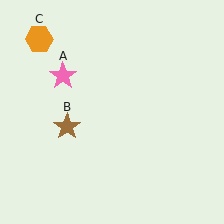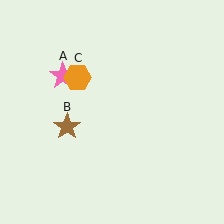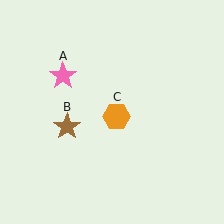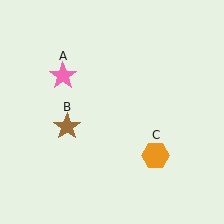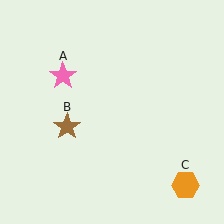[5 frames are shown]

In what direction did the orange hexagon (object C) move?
The orange hexagon (object C) moved down and to the right.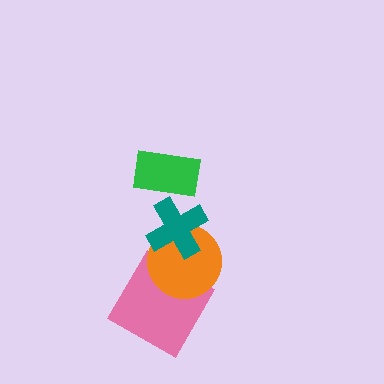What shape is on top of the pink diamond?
The orange circle is on top of the pink diamond.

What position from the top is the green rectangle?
The green rectangle is 1st from the top.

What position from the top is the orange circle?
The orange circle is 3rd from the top.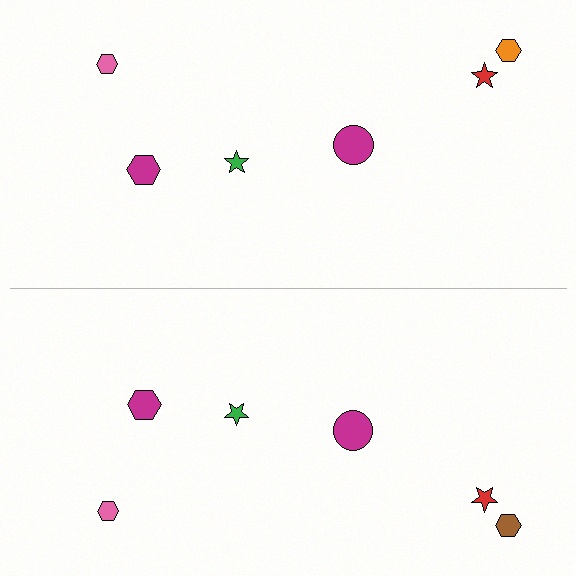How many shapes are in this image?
There are 12 shapes in this image.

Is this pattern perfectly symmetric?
No, the pattern is not perfectly symmetric. The brown hexagon on the bottom side breaks the symmetry — its mirror counterpart is orange.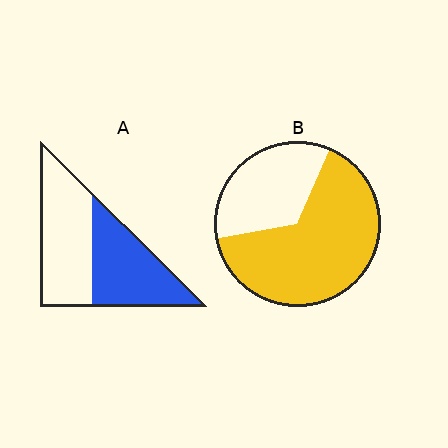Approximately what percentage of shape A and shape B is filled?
A is approximately 50% and B is approximately 65%.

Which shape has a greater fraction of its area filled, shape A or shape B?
Shape B.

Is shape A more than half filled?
Roughly half.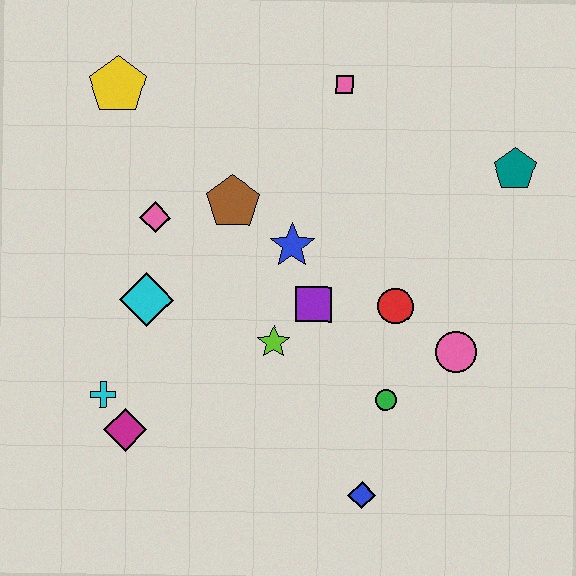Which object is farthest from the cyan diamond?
The teal pentagon is farthest from the cyan diamond.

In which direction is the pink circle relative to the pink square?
The pink circle is below the pink square.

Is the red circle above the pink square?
No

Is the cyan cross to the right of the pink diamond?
No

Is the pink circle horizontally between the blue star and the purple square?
No